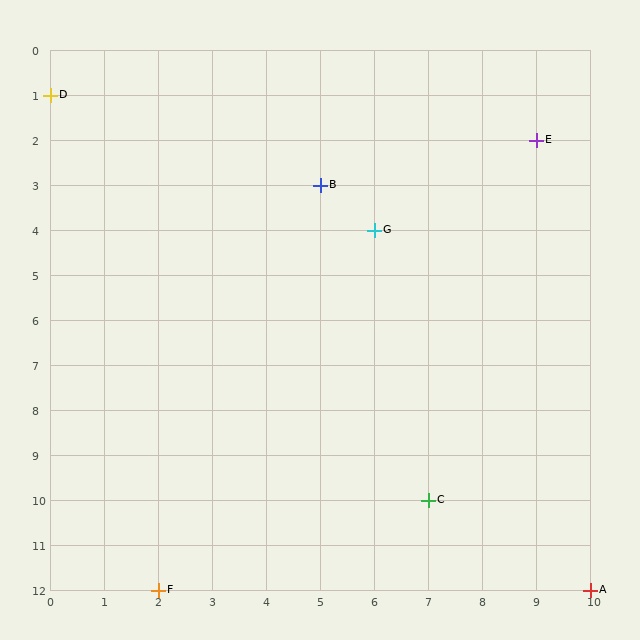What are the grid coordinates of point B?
Point B is at grid coordinates (5, 3).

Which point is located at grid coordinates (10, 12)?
Point A is at (10, 12).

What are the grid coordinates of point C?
Point C is at grid coordinates (7, 10).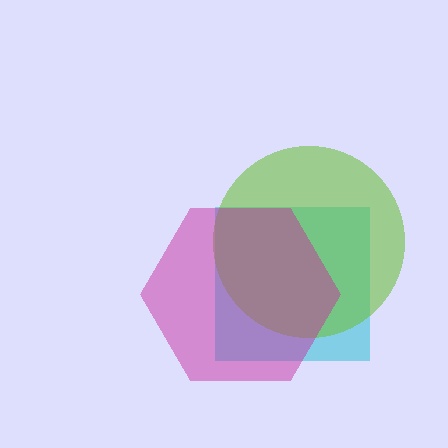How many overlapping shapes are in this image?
There are 3 overlapping shapes in the image.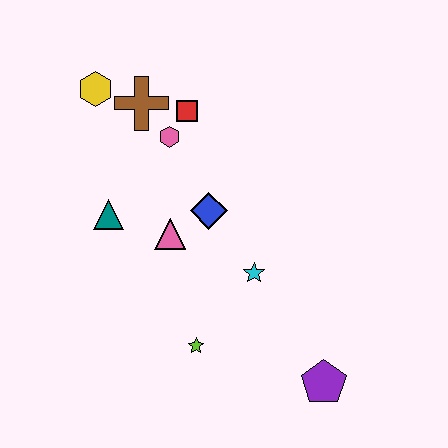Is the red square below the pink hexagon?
No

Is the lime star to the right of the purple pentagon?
No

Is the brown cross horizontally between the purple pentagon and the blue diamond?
No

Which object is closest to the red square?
The pink hexagon is closest to the red square.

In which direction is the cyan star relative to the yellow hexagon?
The cyan star is below the yellow hexagon.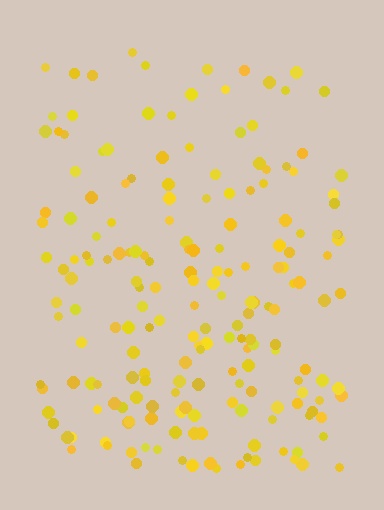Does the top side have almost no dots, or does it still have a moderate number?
Still a moderate number, just noticeably fewer than the bottom.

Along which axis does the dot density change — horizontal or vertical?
Vertical.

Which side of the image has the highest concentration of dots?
The bottom.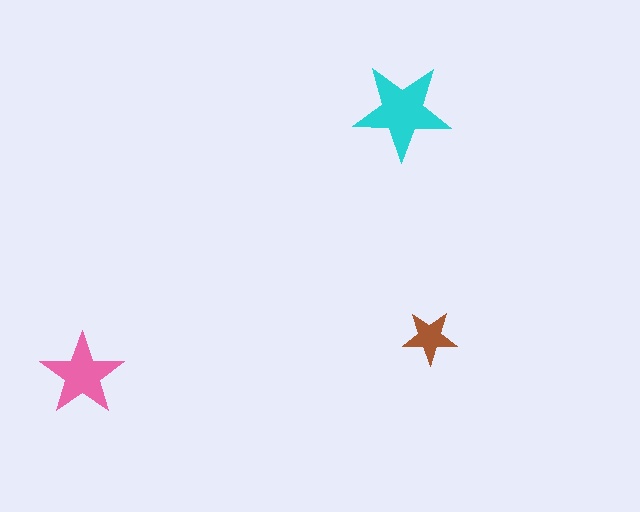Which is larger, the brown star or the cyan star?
The cyan one.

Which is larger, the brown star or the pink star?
The pink one.